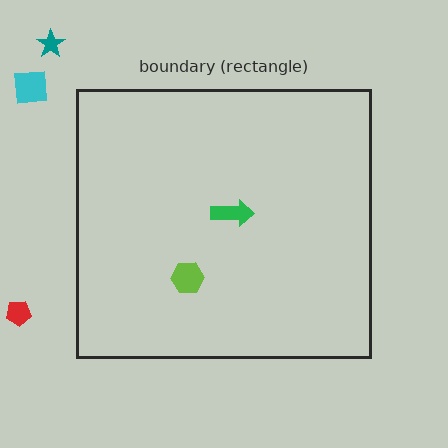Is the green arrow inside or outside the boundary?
Inside.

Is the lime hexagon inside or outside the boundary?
Inside.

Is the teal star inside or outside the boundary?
Outside.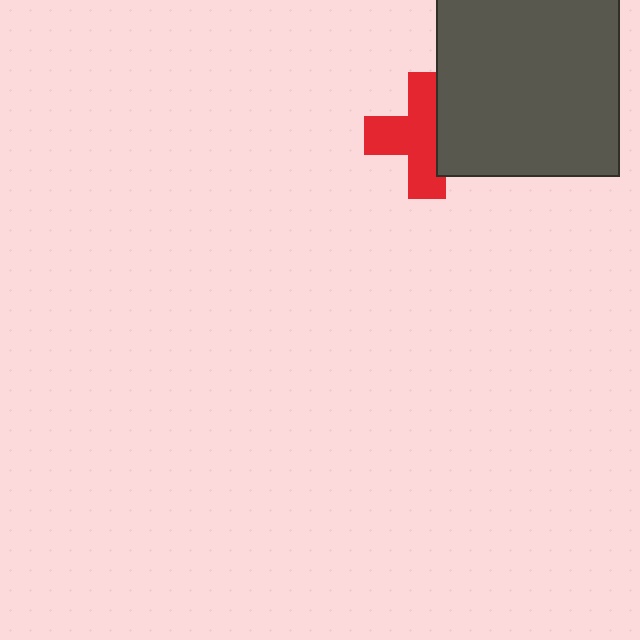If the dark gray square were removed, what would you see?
You would see the complete red cross.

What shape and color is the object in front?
The object in front is a dark gray square.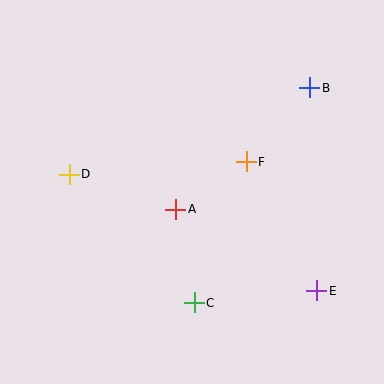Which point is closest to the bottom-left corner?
Point C is closest to the bottom-left corner.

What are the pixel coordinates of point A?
Point A is at (176, 209).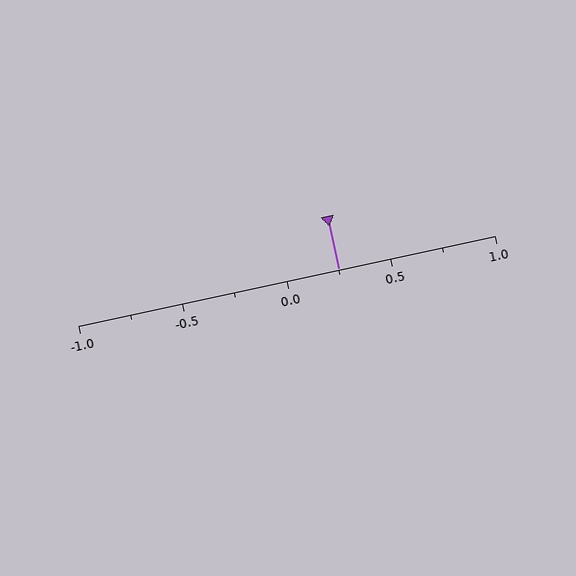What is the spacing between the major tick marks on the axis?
The major ticks are spaced 0.5 apart.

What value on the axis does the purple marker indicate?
The marker indicates approximately 0.25.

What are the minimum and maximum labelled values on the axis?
The axis runs from -1.0 to 1.0.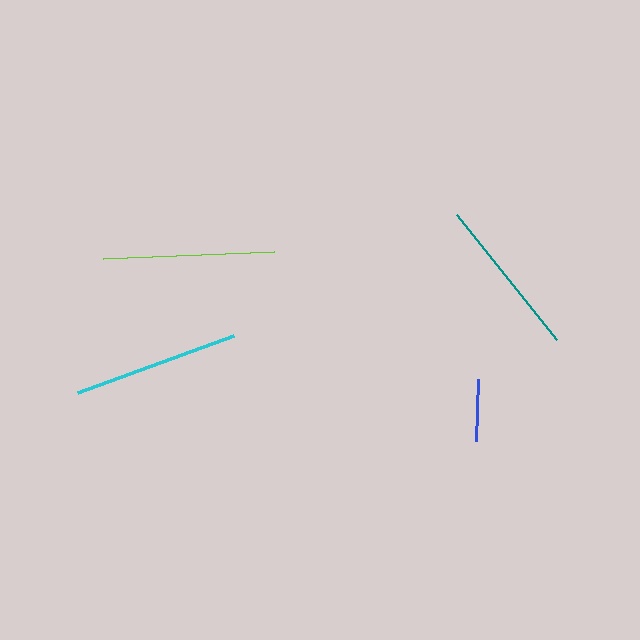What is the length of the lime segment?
The lime segment is approximately 171 pixels long.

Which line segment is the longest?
The lime line is the longest at approximately 171 pixels.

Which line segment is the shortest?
The blue line is the shortest at approximately 62 pixels.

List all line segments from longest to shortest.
From longest to shortest: lime, cyan, teal, blue.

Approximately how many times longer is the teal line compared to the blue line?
The teal line is approximately 2.6 times the length of the blue line.